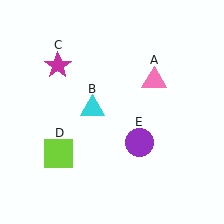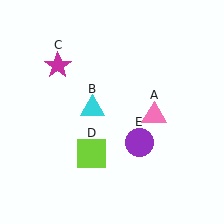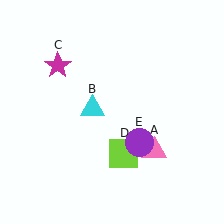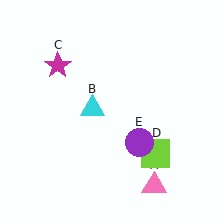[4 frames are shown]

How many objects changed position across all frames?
2 objects changed position: pink triangle (object A), lime square (object D).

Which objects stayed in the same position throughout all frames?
Cyan triangle (object B) and magenta star (object C) and purple circle (object E) remained stationary.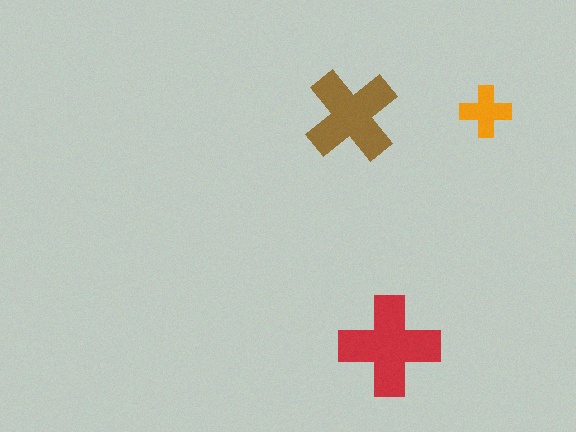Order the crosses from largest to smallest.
the red one, the brown one, the orange one.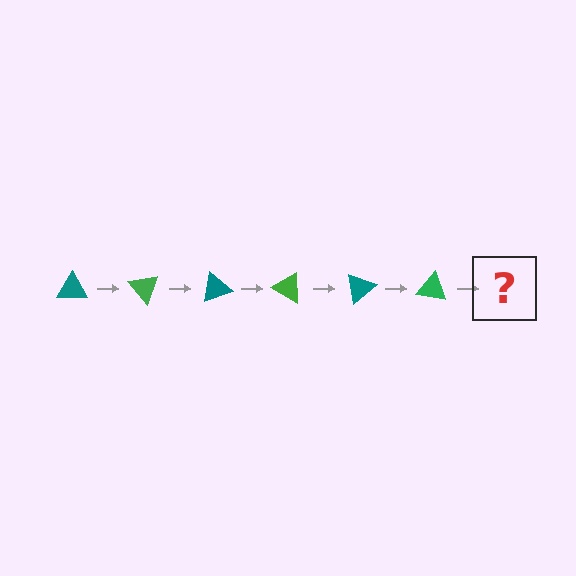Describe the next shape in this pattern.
It should be a teal triangle, rotated 300 degrees from the start.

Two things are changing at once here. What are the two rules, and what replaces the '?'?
The two rules are that it rotates 50 degrees each step and the color cycles through teal and green. The '?' should be a teal triangle, rotated 300 degrees from the start.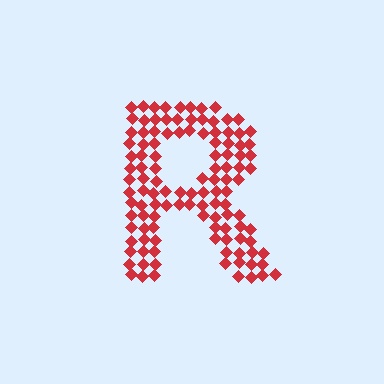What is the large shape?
The large shape is the letter R.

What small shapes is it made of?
It is made of small diamonds.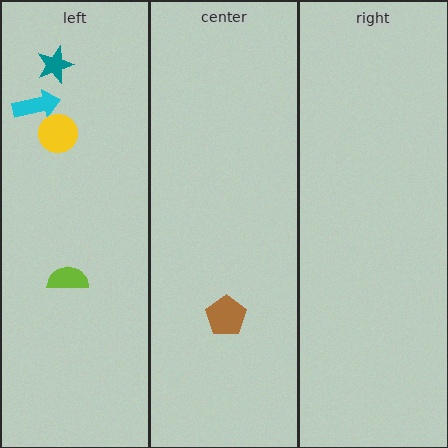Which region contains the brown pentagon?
The center region.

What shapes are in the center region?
The brown pentagon.